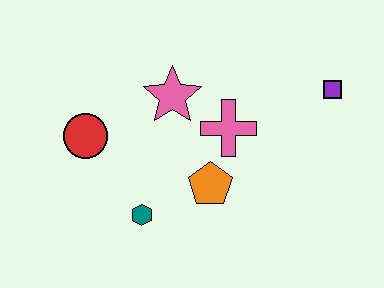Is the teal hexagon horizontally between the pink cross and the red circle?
Yes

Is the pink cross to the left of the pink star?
No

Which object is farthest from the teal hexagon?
The purple square is farthest from the teal hexagon.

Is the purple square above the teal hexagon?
Yes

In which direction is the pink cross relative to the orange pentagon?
The pink cross is above the orange pentagon.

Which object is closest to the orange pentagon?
The pink cross is closest to the orange pentagon.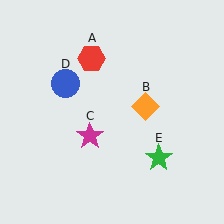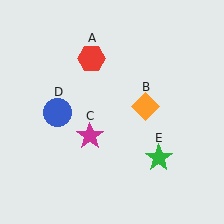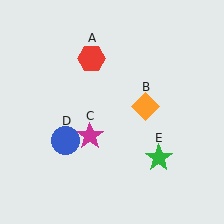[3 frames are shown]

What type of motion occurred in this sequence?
The blue circle (object D) rotated counterclockwise around the center of the scene.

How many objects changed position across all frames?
1 object changed position: blue circle (object D).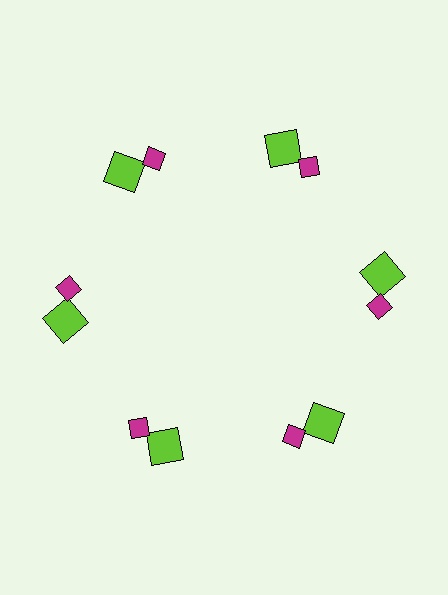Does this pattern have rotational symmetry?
Yes, this pattern has 6-fold rotational symmetry. It looks the same after rotating 60 degrees around the center.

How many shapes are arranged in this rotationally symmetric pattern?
There are 12 shapes, arranged in 6 groups of 2.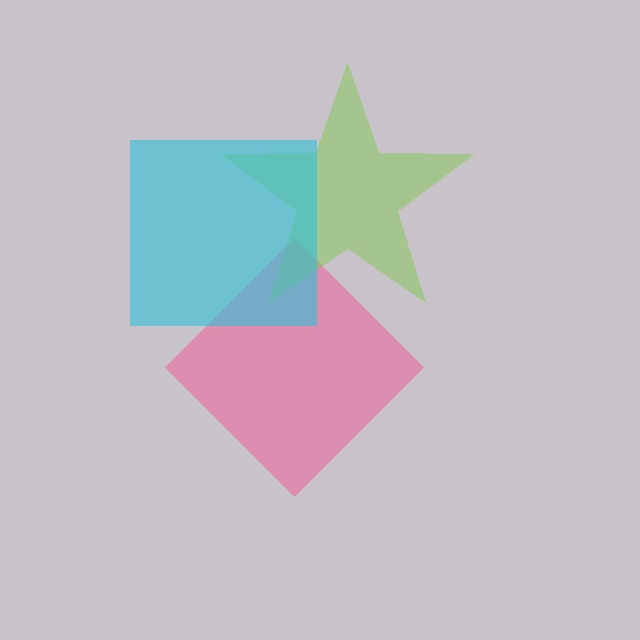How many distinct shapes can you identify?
There are 3 distinct shapes: a pink diamond, a lime star, a cyan square.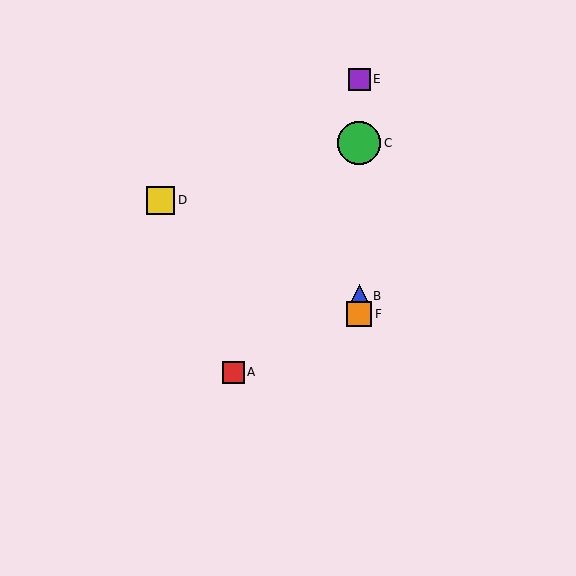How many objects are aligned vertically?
4 objects (B, C, E, F) are aligned vertically.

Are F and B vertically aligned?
Yes, both are at x≈359.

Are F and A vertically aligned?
No, F is at x≈359 and A is at x≈233.